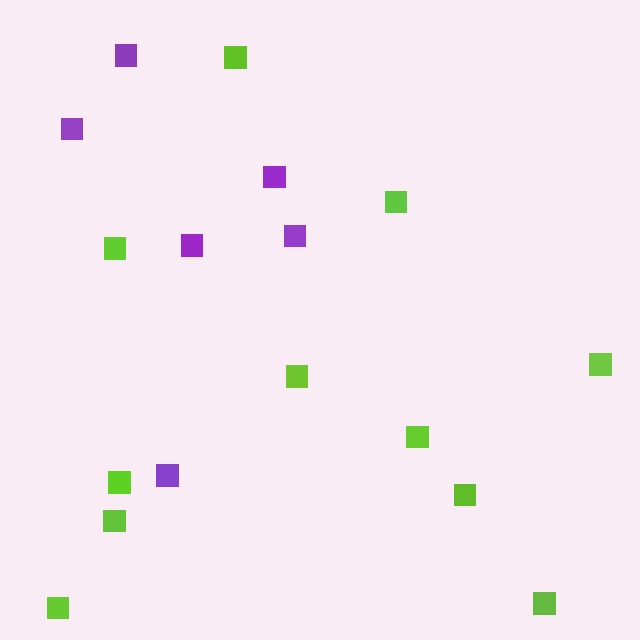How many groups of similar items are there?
There are 2 groups: one group of lime squares (11) and one group of purple squares (6).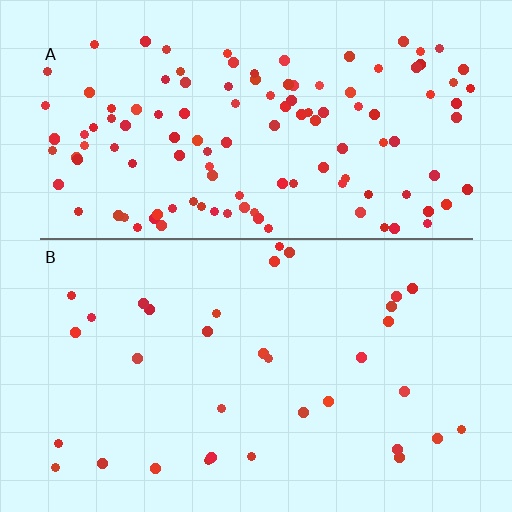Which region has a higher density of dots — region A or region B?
A (the top).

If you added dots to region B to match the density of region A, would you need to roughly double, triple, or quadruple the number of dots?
Approximately quadruple.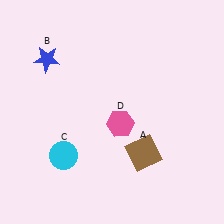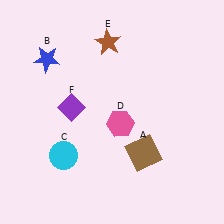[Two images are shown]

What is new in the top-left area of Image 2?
A purple diamond (F) was added in the top-left area of Image 2.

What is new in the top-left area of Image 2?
A brown star (E) was added in the top-left area of Image 2.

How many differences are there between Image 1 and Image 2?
There are 2 differences between the two images.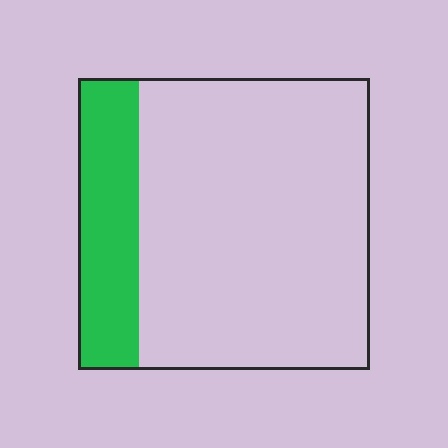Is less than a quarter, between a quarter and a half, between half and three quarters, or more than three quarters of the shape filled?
Less than a quarter.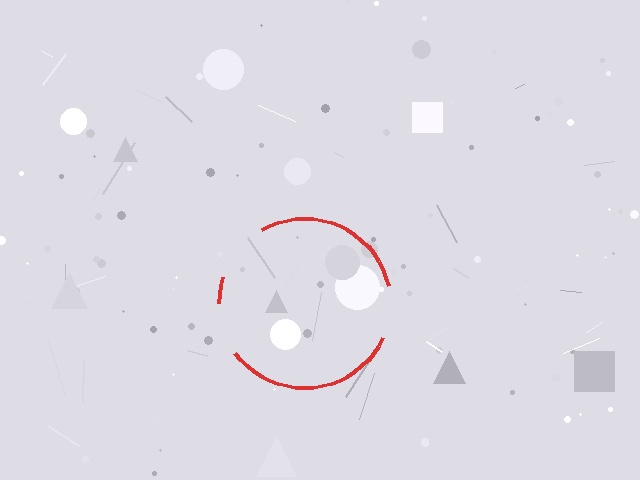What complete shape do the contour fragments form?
The contour fragments form a circle.